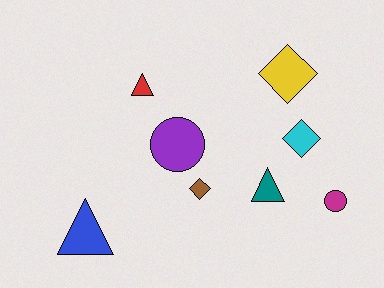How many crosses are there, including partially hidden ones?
There are no crosses.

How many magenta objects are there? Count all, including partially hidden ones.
There is 1 magenta object.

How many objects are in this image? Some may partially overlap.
There are 8 objects.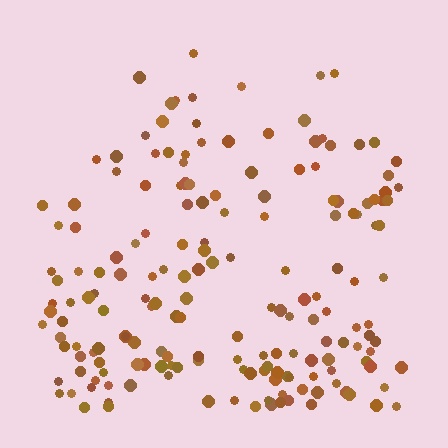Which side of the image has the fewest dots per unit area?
The top.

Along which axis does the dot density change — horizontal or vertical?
Vertical.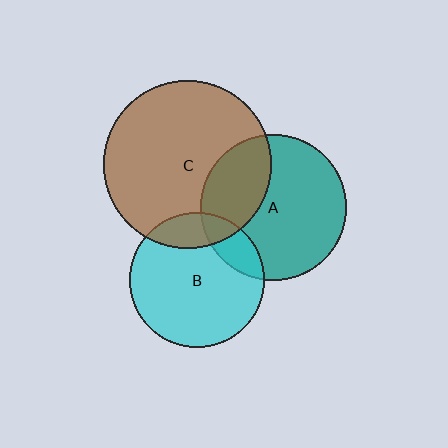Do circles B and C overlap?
Yes.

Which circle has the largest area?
Circle C (brown).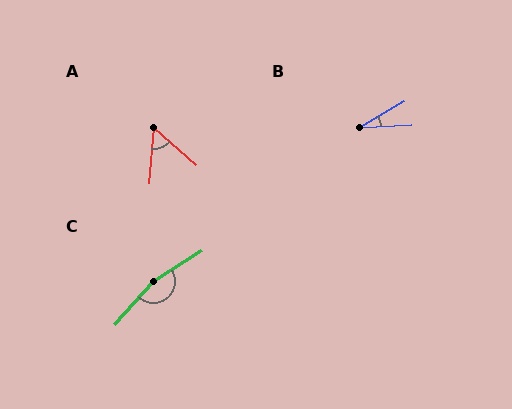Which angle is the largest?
C, at approximately 165 degrees.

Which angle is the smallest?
B, at approximately 27 degrees.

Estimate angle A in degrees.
Approximately 53 degrees.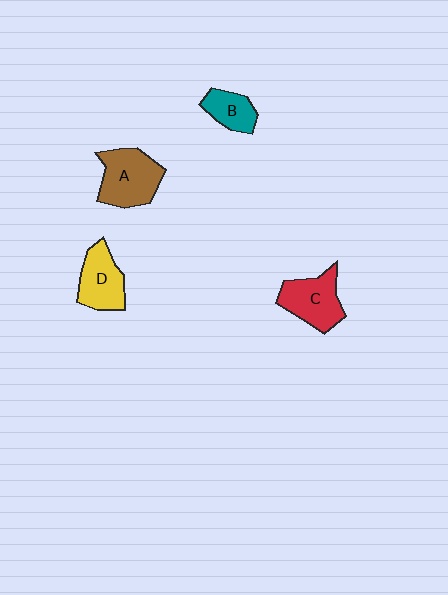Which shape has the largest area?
Shape A (brown).